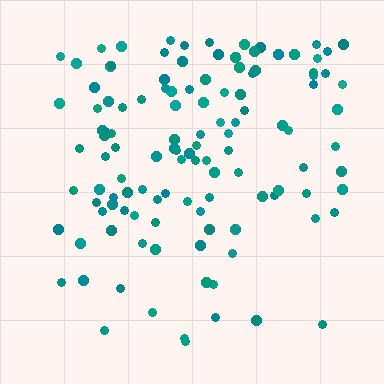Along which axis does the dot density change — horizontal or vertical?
Vertical.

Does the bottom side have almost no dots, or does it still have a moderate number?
Still a moderate number, just noticeably fewer than the top.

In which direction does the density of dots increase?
From bottom to top, with the top side densest.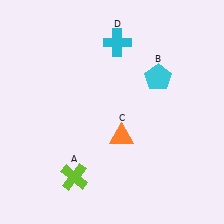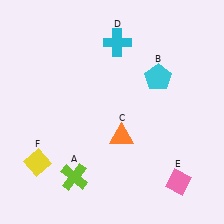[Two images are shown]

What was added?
A pink diamond (E), a yellow diamond (F) were added in Image 2.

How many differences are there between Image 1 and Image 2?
There are 2 differences between the two images.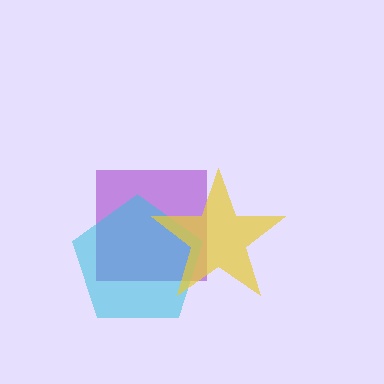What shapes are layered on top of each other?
The layered shapes are: a purple square, a cyan pentagon, a yellow star.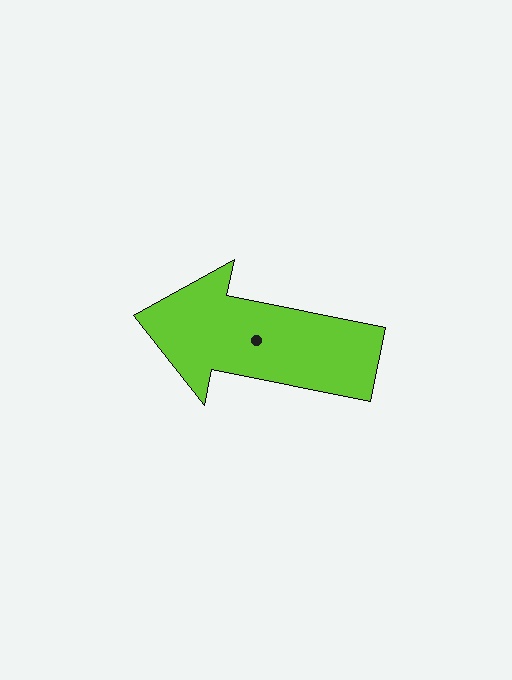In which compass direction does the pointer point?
West.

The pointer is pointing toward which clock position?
Roughly 9 o'clock.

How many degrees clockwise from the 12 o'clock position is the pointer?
Approximately 281 degrees.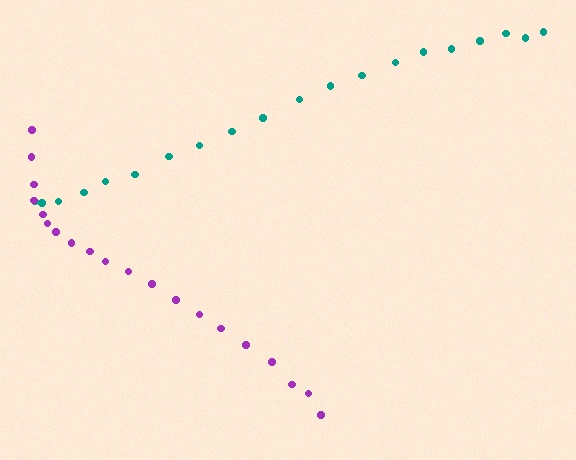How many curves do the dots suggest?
There are 2 distinct paths.